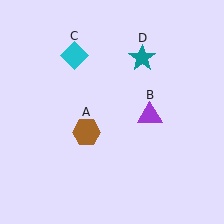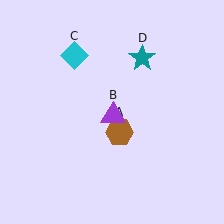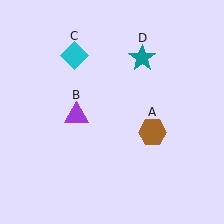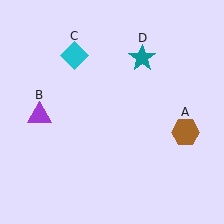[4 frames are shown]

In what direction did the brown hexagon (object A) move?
The brown hexagon (object A) moved right.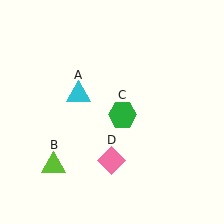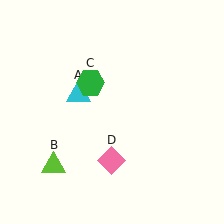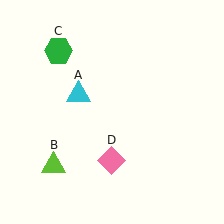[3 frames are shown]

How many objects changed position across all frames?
1 object changed position: green hexagon (object C).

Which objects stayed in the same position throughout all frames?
Cyan triangle (object A) and lime triangle (object B) and pink diamond (object D) remained stationary.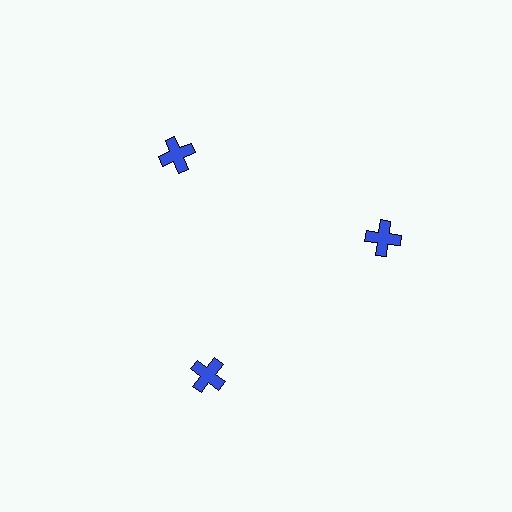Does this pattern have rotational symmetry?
Yes, this pattern has 3-fold rotational symmetry. It looks the same after rotating 120 degrees around the center.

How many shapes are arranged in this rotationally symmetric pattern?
There are 3 shapes, arranged in 3 groups of 1.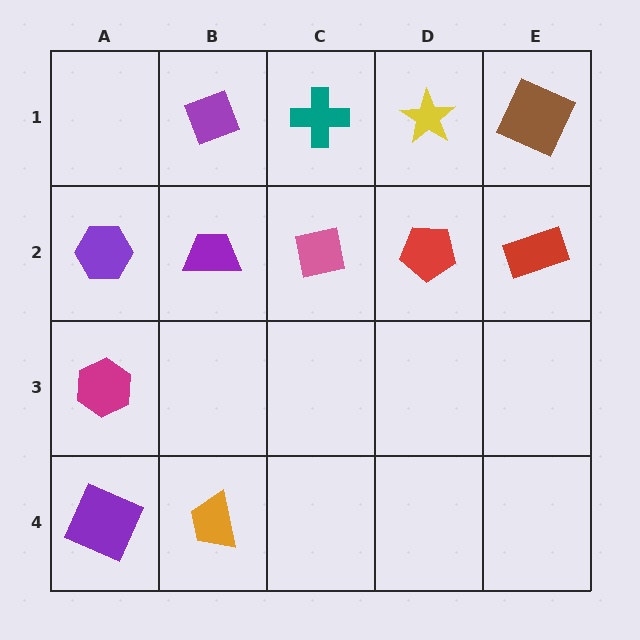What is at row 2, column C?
A pink square.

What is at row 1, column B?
A purple diamond.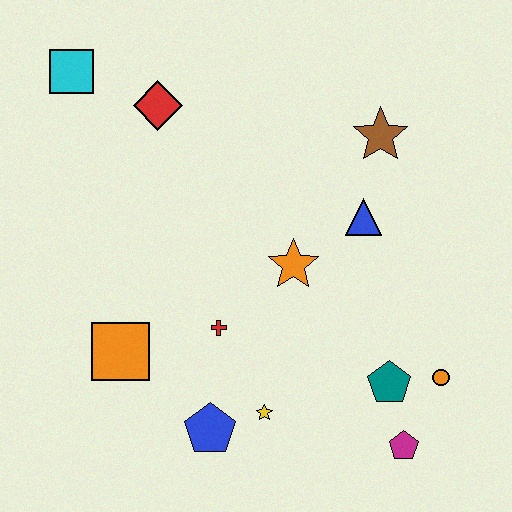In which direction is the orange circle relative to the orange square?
The orange circle is to the right of the orange square.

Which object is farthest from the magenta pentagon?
The cyan square is farthest from the magenta pentagon.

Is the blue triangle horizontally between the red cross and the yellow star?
No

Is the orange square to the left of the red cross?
Yes